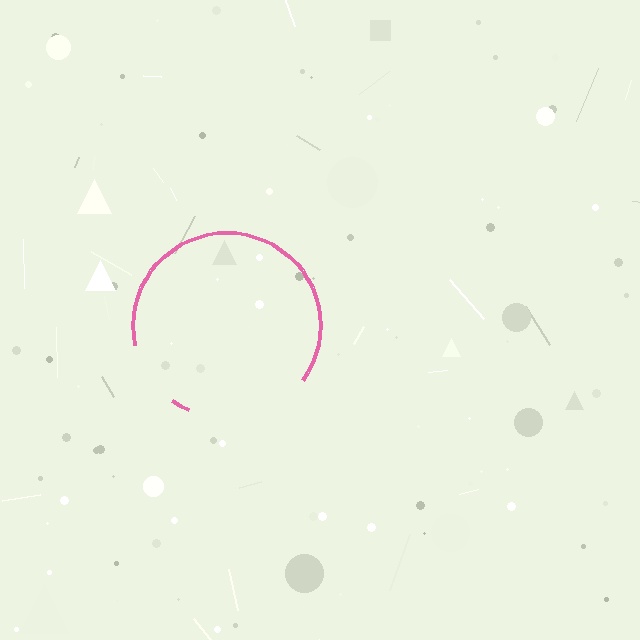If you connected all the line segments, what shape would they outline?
They would outline a circle.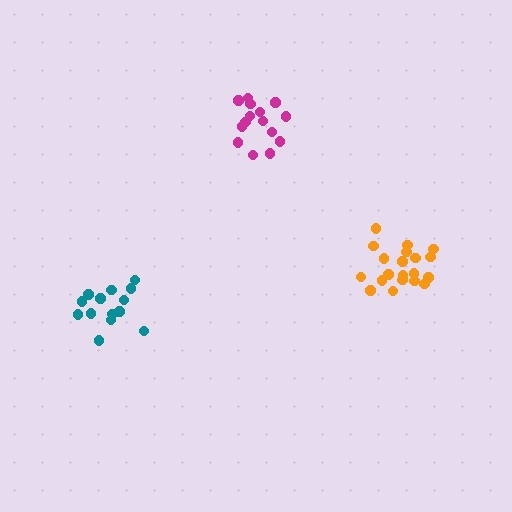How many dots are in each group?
Group 1: 20 dots, Group 2: 14 dots, Group 3: 15 dots (49 total).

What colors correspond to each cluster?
The clusters are colored: orange, teal, magenta.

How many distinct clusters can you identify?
There are 3 distinct clusters.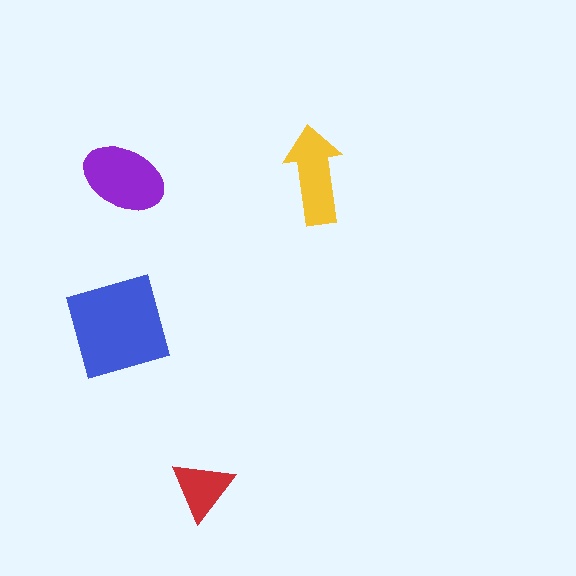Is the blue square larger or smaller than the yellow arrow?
Larger.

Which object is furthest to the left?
The blue square is leftmost.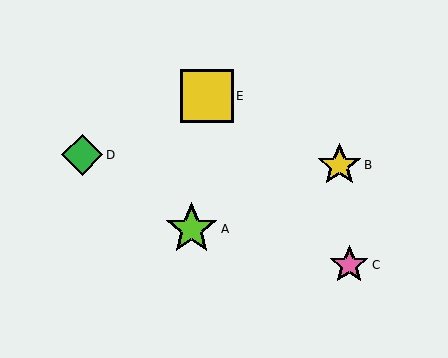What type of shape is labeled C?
Shape C is a pink star.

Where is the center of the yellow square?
The center of the yellow square is at (207, 96).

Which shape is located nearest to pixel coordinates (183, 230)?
The lime star (labeled A) at (191, 229) is nearest to that location.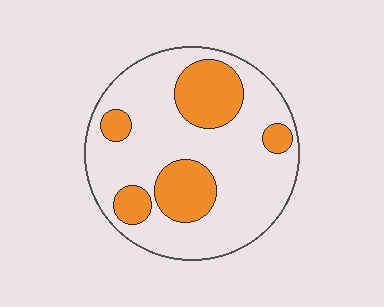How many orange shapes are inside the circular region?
5.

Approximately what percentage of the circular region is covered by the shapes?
Approximately 25%.